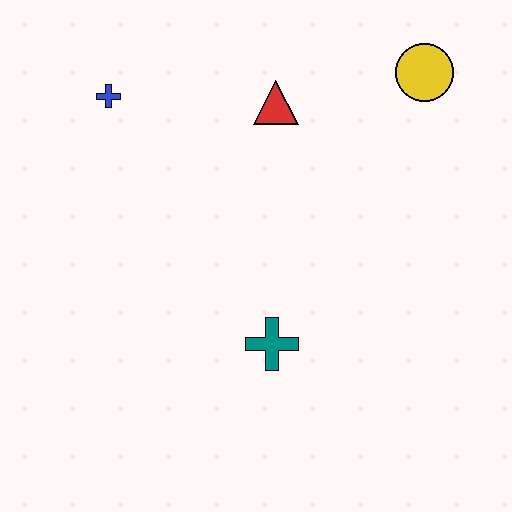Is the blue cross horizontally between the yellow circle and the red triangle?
No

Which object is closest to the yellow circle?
The red triangle is closest to the yellow circle.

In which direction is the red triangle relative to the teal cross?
The red triangle is above the teal cross.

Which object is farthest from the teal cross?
The yellow circle is farthest from the teal cross.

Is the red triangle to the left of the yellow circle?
Yes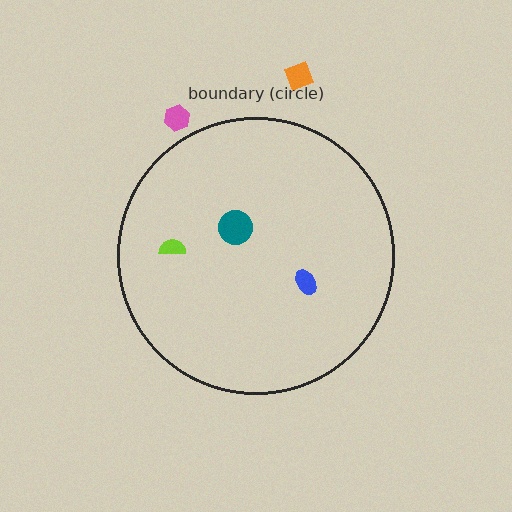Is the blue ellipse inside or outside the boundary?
Inside.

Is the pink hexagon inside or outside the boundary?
Outside.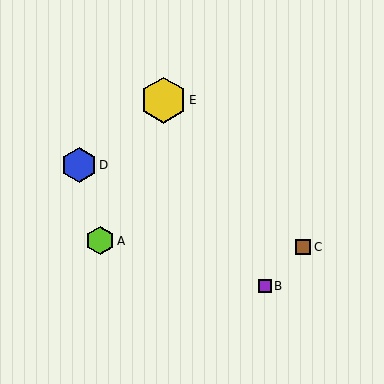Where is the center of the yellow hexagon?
The center of the yellow hexagon is at (163, 100).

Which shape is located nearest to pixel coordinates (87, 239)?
The lime hexagon (labeled A) at (100, 241) is nearest to that location.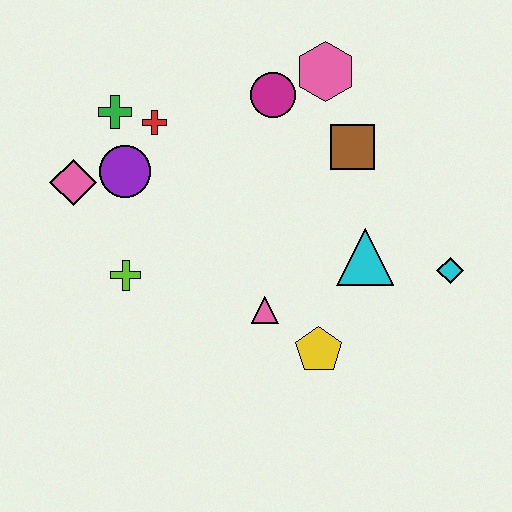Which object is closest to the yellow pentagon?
The pink triangle is closest to the yellow pentagon.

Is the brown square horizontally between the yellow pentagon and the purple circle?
No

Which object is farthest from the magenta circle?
The yellow pentagon is farthest from the magenta circle.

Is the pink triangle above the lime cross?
No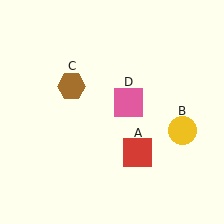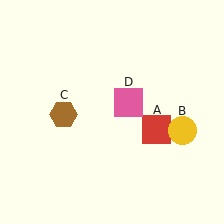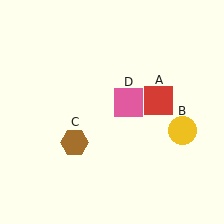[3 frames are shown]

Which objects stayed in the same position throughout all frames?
Yellow circle (object B) and pink square (object D) remained stationary.